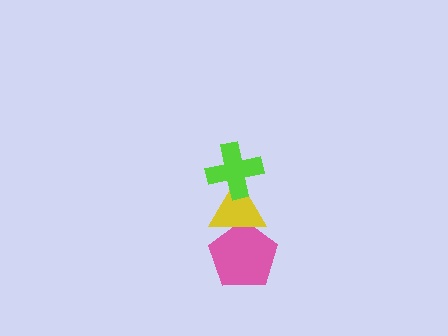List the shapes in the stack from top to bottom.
From top to bottom: the lime cross, the yellow triangle, the pink pentagon.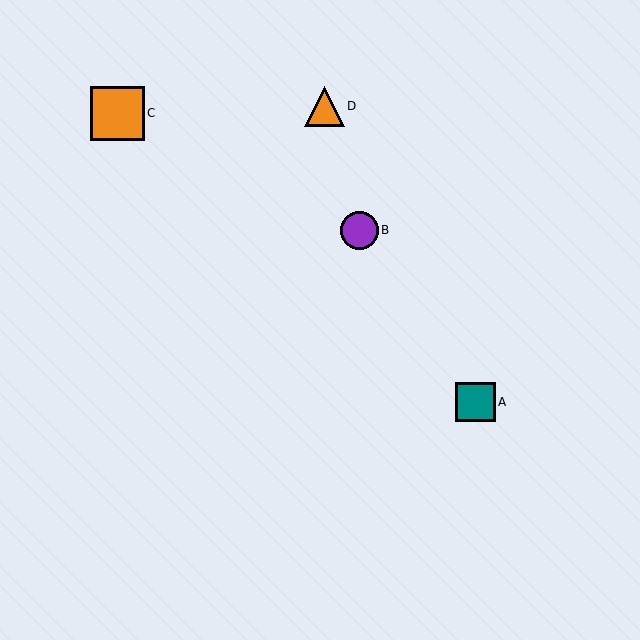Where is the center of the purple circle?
The center of the purple circle is at (359, 230).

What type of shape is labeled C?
Shape C is an orange square.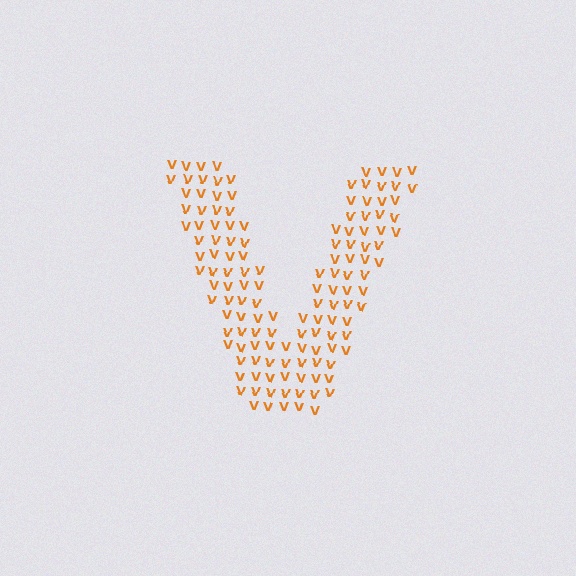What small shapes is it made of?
It is made of small letter V's.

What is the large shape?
The large shape is the letter V.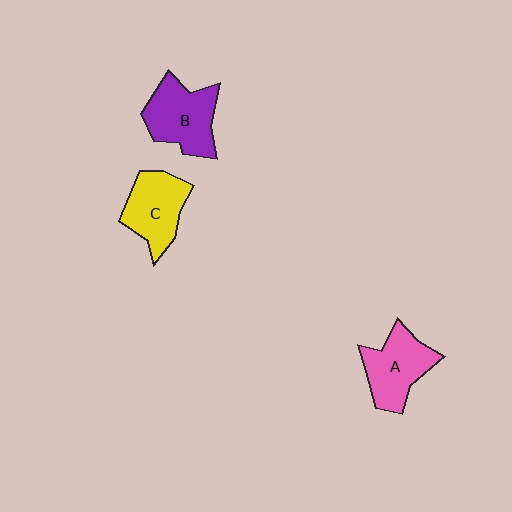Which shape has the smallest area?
Shape C (yellow).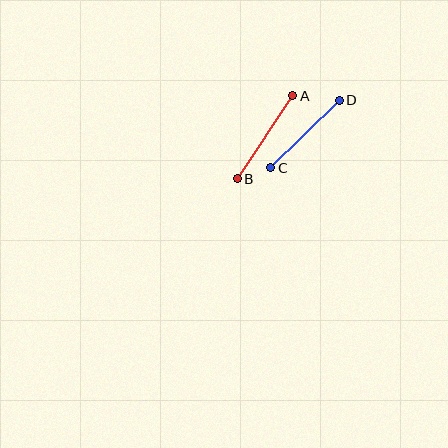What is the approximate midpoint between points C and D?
The midpoint is at approximately (305, 134) pixels.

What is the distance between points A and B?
The distance is approximately 100 pixels.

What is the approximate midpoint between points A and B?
The midpoint is at approximately (265, 137) pixels.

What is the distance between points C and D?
The distance is approximately 96 pixels.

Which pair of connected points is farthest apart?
Points A and B are farthest apart.